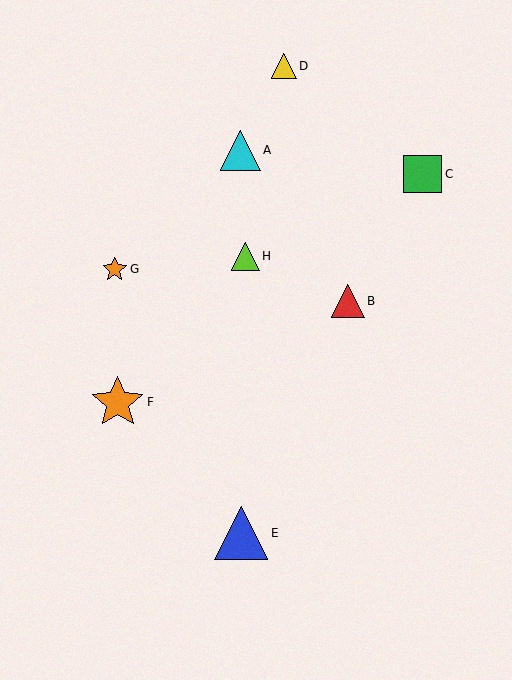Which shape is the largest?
The blue triangle (labeled E) is the largest.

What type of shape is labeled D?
Shape D is a yellow triangle.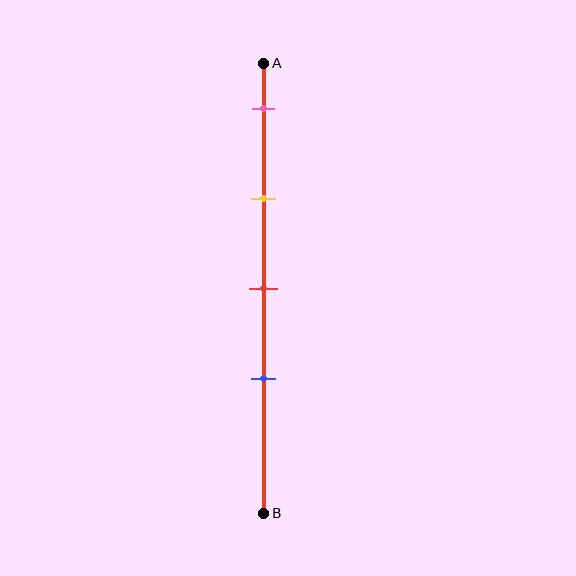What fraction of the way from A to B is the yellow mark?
The yellow mark is approximately 30% (0.3) of the way from A to B.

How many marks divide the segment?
There are 4 marks dividing the segment.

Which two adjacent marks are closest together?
The red and blue marks are the closest adjacent pair.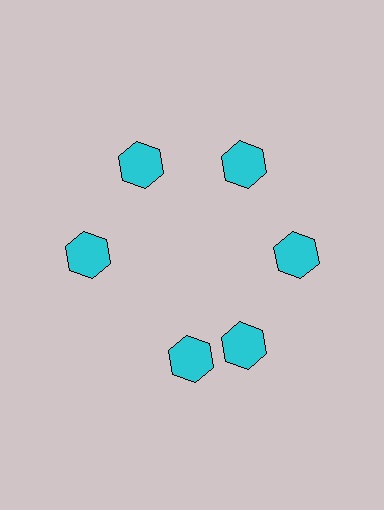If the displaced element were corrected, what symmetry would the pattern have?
It would have 6-fold rotational symmetry — the pattern would map onto itself every 60 degrees.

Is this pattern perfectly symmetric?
No. The 6 cyan hexagons are arranged in a ring, but one element near the 7 o'clock position is rotated out of alignment along the ring, breaking the 6-fold rotational symmetry.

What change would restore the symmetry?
The symmetry would be restored by rotating it back into even spacing with its neighbors so that all 6 hexagons sit at equal angles and equal distance from the center.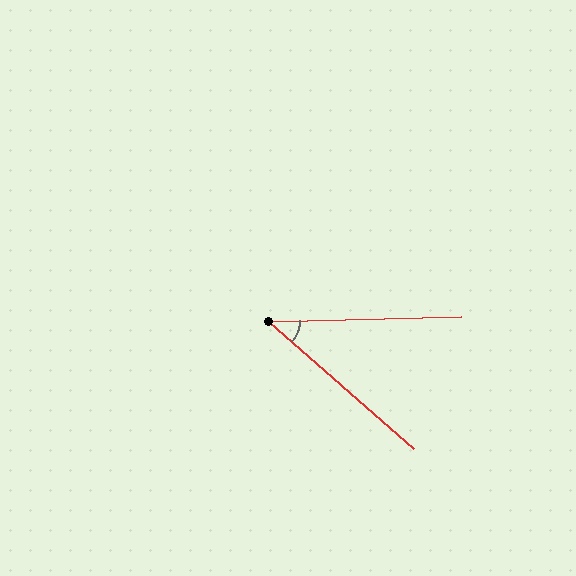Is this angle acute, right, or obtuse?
It is acute.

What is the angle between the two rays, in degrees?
Approximately 43 degrees.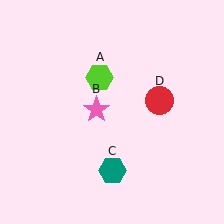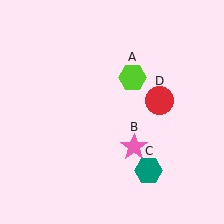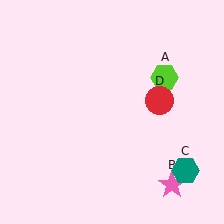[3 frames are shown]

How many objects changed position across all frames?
3 objects changed position: lime hexagon (object A), pink star (object B), teal hexagon (object C).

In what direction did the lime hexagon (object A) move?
The lime hexagon (object A) moved right.